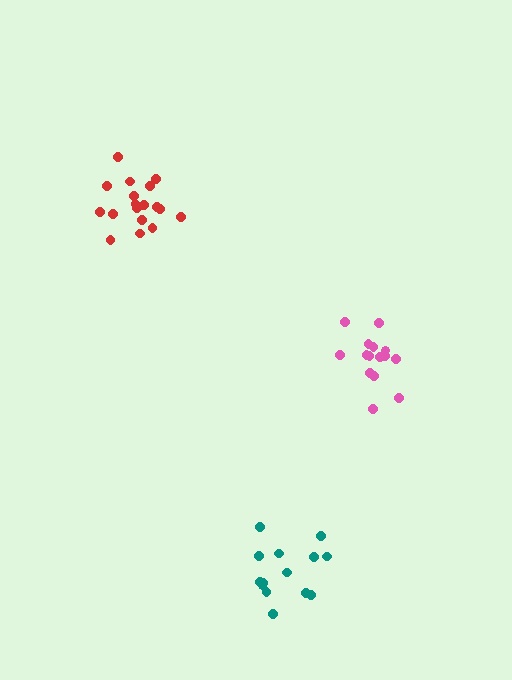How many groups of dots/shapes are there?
There are 3 groups.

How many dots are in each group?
Group 1: 14 dots, Group 2: 18 dots, Group 3: 15 dots (47 total).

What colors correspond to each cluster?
The clusters are colored: teal, red, pink.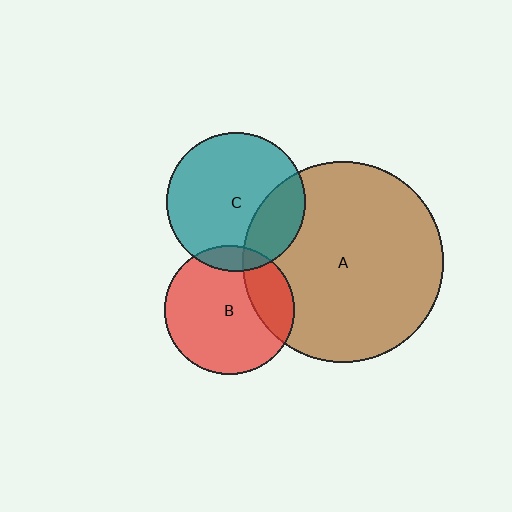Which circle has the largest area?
Circle A (brown).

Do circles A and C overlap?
Yes.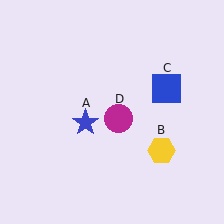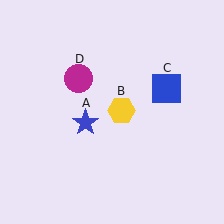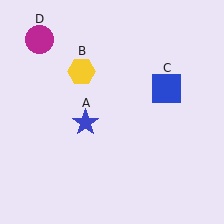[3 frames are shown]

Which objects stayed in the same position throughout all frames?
Blue star (object A) and blue square (object C) remained stationary.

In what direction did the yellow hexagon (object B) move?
The yellow hexagon (object B) moved up and to the left.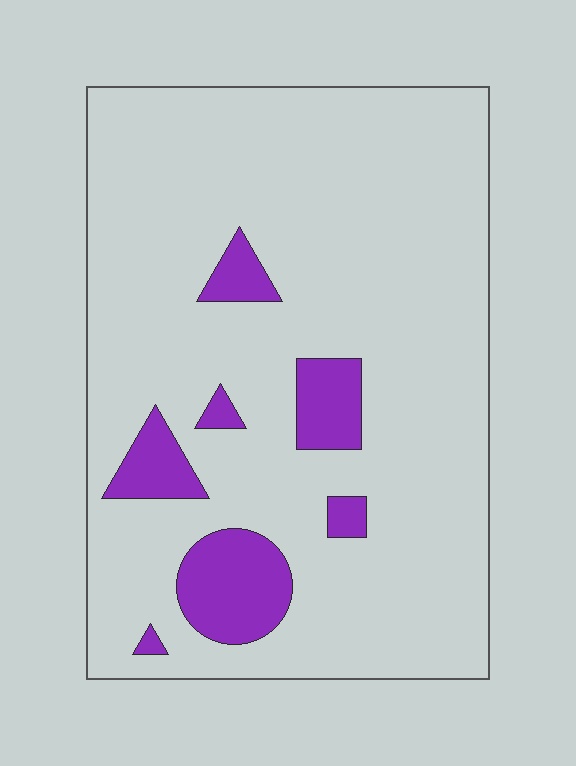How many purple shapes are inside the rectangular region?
7.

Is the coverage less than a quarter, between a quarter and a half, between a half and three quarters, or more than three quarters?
Less than a quarter.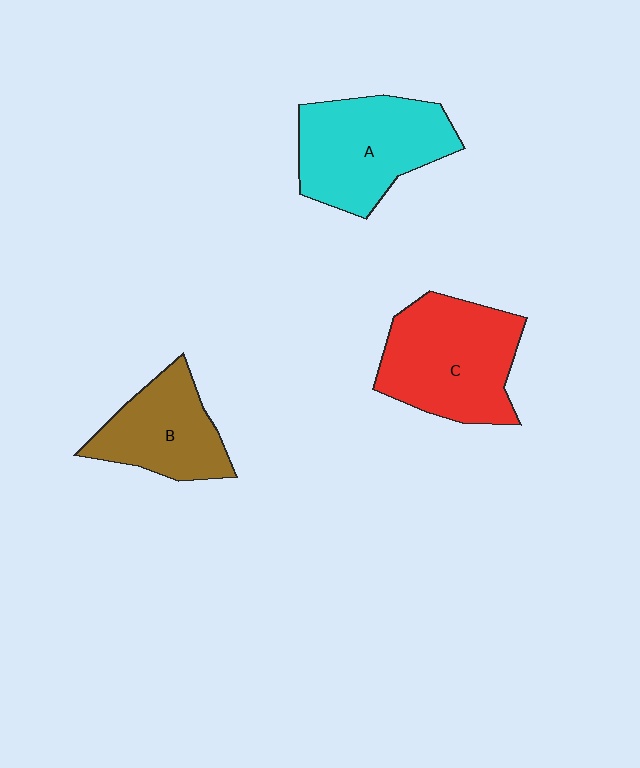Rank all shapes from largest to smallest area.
From largest to smallest: C (red), A (cyan), B (brown).